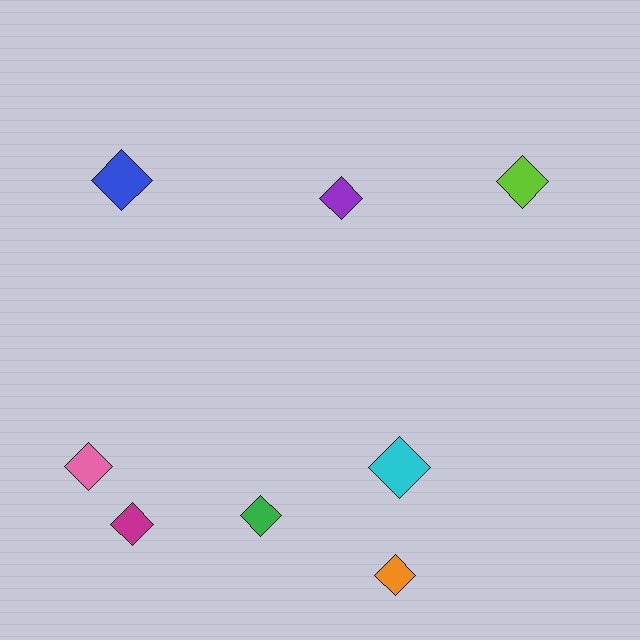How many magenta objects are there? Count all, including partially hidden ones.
There is 1 magenta object.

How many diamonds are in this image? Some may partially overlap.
There are 8 diamonds.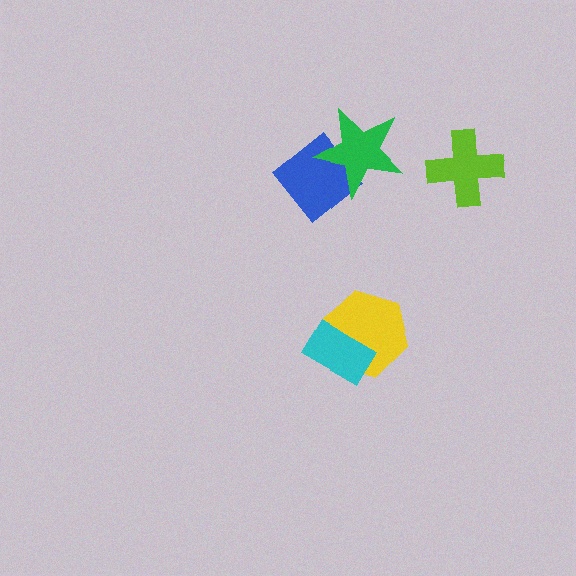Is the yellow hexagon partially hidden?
Yes, it is partially covered by another shape.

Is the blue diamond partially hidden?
Yes, it is partially covered by another shape.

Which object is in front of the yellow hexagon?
The cyan rectangle is in front of the yellow hexagon.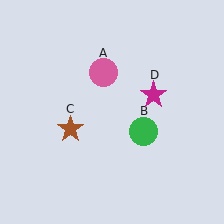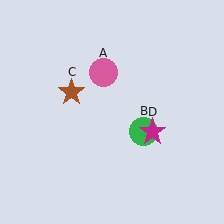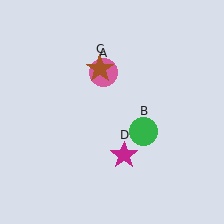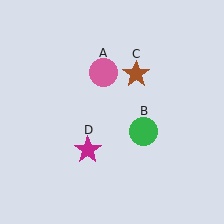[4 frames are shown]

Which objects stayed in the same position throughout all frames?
Pink circle (object A) and green circle (object B) remained stationary.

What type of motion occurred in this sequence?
The brown star (object C), magenta star (object D) rotated clockwise around the center of the scene.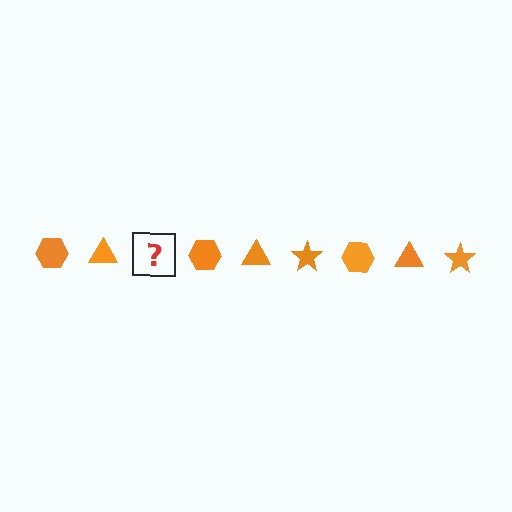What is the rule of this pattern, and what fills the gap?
The rule is that the pattern cycles through hexagon, triangle, star shapes in orange. The gap should be filled with an orange star.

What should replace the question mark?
The question mark should be replaced with an orange star.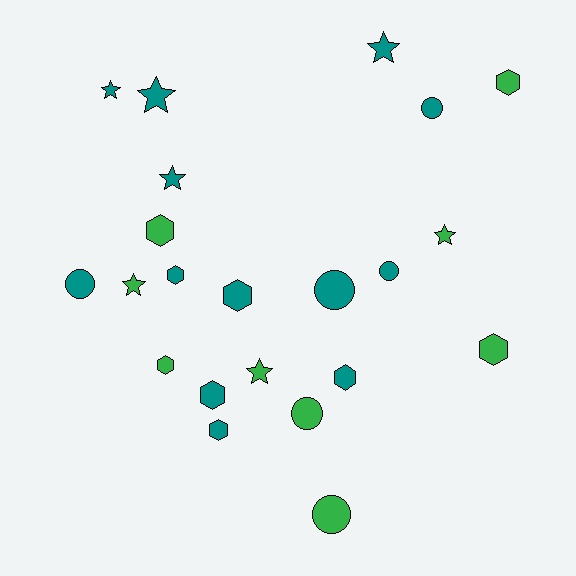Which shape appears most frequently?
Hexagon, with 9 objects.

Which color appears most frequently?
Teal, with 13 objects.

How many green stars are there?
There are 3 green stars.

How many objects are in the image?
There are 22 objects.